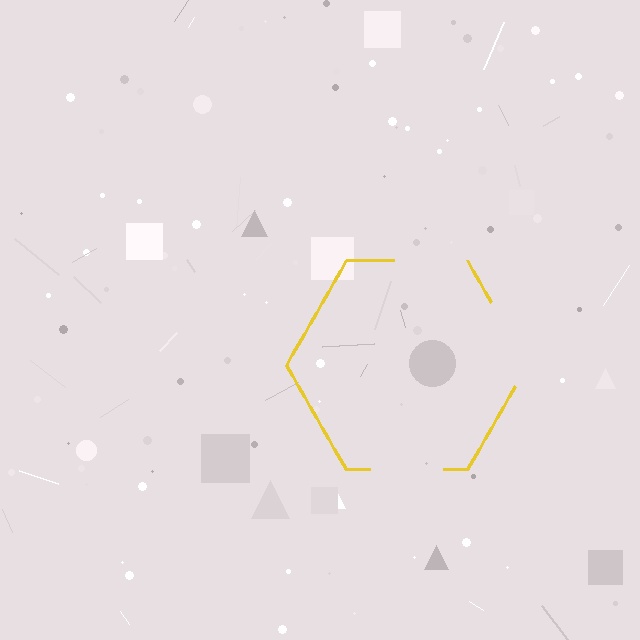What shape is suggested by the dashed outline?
The dashed outline suggests a hexagon.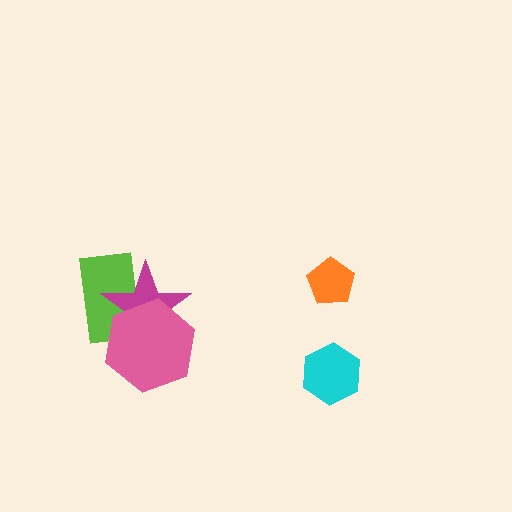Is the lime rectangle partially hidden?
Yes, it is partially covered by another shape.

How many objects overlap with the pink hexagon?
2 objects overlap with the pink hexagon.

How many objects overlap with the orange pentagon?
0 objects overlap with the orange pentagon.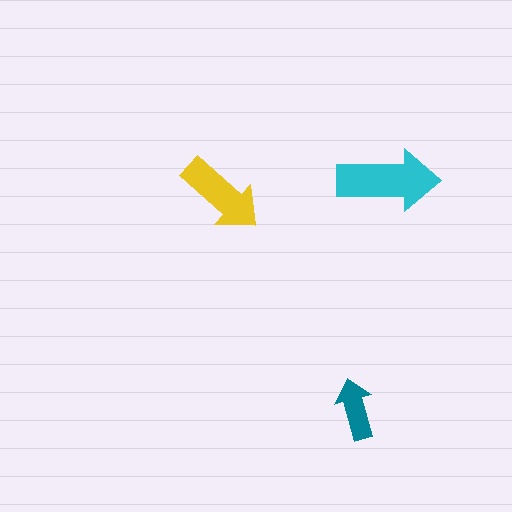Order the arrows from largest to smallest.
the cyan one, the yellow one, the teal one.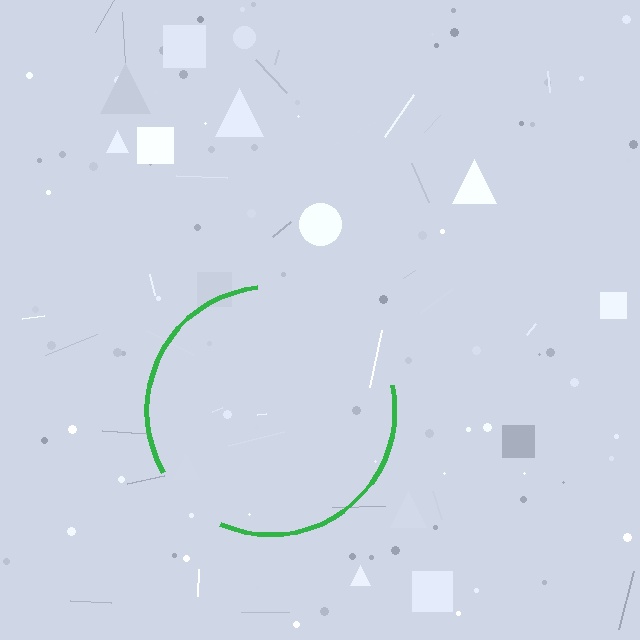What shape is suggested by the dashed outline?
The dashed outline suggests a circle.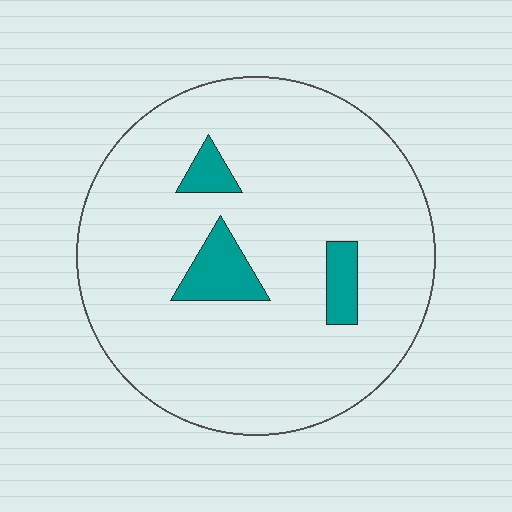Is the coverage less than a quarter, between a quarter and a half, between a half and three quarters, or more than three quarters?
Less than a quarter.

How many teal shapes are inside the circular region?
3.